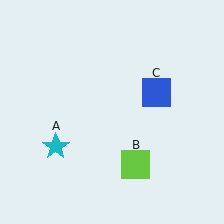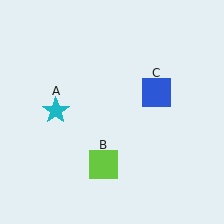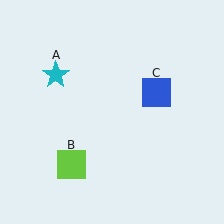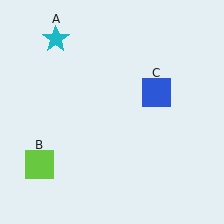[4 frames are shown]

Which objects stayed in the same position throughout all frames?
Blue square (object C) remained stationary.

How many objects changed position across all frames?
2 objects changed position: cyan star (object A), lime square (object B).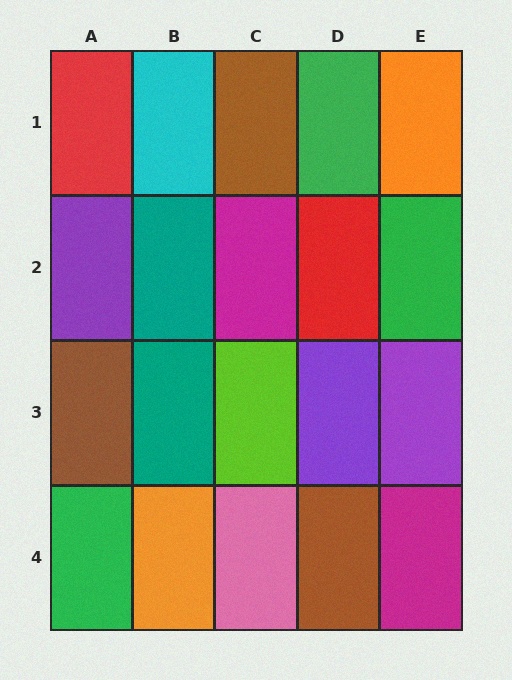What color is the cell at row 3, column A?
Brown.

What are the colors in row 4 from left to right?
Green, orange, pink, brown, magenta.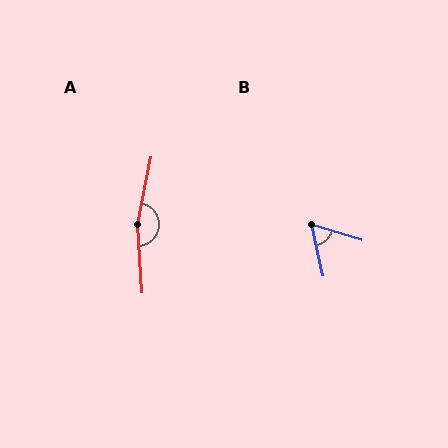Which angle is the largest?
A, at approximately 164 degrees.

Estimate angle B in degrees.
Approximately 60 degrees.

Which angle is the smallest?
B, at approximately 60 degrees.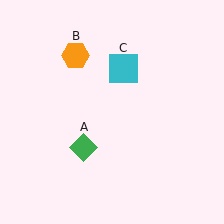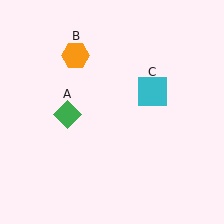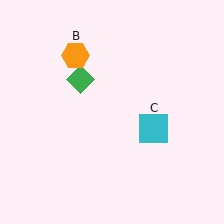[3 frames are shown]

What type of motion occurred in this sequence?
The green diamond (object A), cyan square (object C) rotated clockwise around the center of the scene.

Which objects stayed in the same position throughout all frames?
Orange hexagon (object B) remained stationary.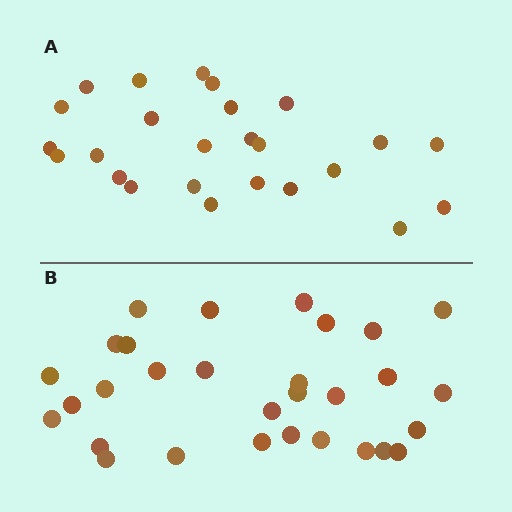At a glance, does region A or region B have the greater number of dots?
Region B (the bottom region) has more dots.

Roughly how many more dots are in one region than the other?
Region B has about 5 more dots than region A.